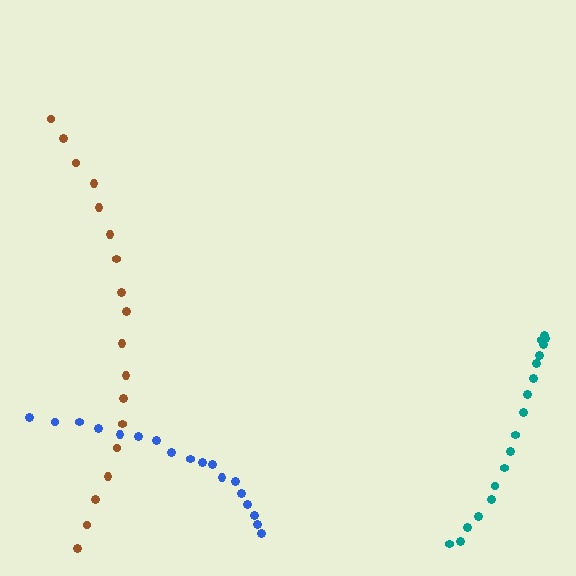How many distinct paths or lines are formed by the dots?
There are 3 distinct paths.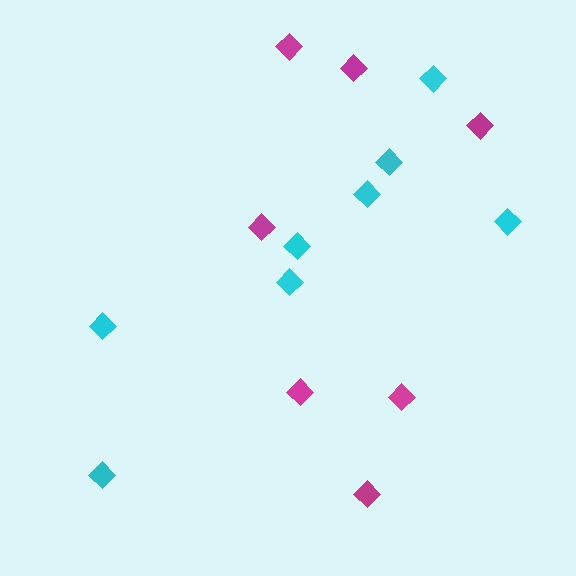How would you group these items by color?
There are 2 groups: one group of cyan diamonds (8) and one group of magenta diamonds (7).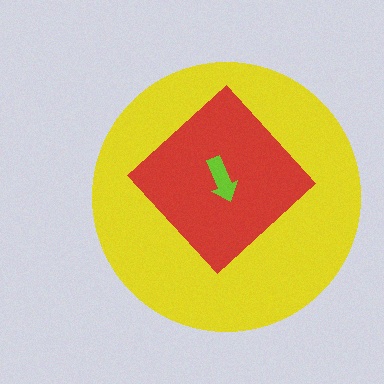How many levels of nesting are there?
3.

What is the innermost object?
The lime arrow.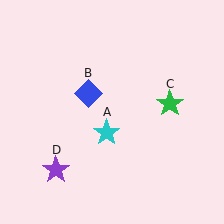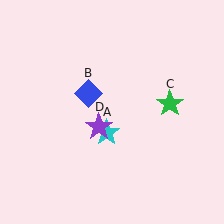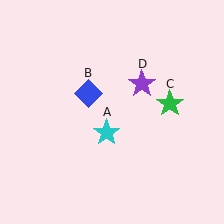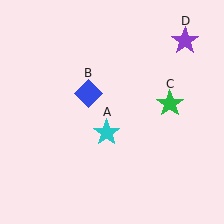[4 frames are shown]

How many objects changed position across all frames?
1 object changed position: purple star (object D).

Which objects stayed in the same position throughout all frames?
Cyan star (object A) and blue diamond (object B) and green star (object C) remained stationary.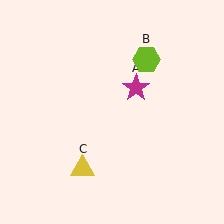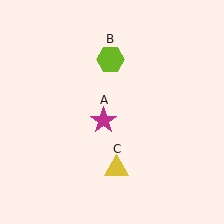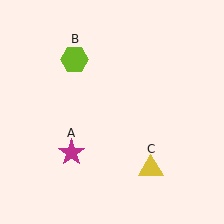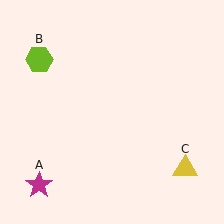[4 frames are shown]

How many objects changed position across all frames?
3 objects changed position: magenta star (object A), lime hexagon (object B), yellow triangle (object C).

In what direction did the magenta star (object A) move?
The magenta star (object A) moved down and to the left.